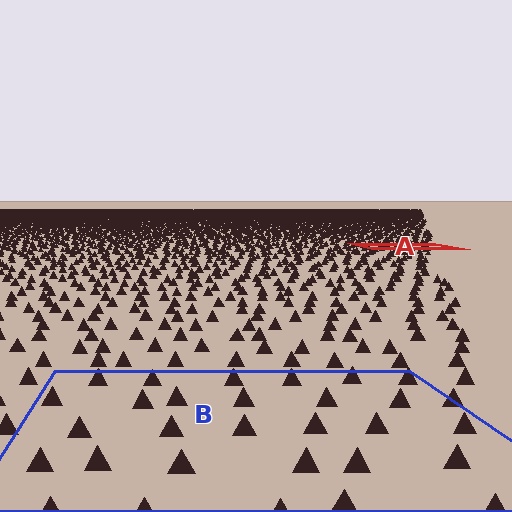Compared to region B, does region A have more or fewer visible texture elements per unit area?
Region A has more texture elements per unit area — they are packed more densely because it is farther away.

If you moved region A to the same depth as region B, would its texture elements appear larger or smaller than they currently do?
They would appear larger. At a closer depth, the same texture elements are projected at a bigger on-screen size.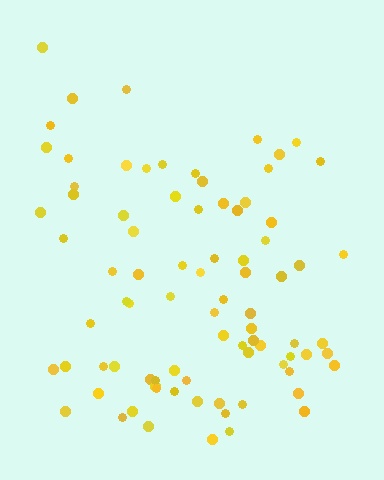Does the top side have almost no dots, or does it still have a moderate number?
Still a moderate number, just noticeably fewer than the bottom.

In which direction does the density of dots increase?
From top to bottom, with the bottom side densest.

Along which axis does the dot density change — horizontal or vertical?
Vertical.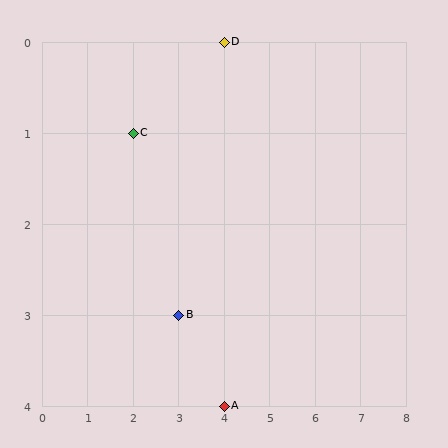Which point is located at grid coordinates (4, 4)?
Point A is at (4, 4).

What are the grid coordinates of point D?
Point D is at grid coordinates (4, 0).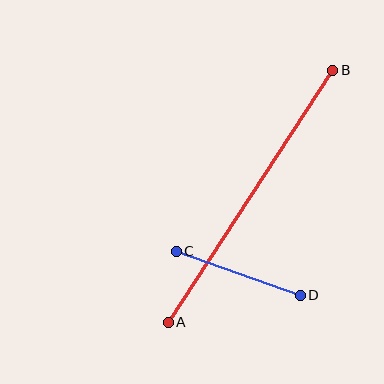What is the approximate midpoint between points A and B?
The midpoint is at approximately (251, 196) pixels.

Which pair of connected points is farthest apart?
Points A and B are farthest apart.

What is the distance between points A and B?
The distance is approximately 301 pixels.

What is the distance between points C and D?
The distance is approximately 132 pixels.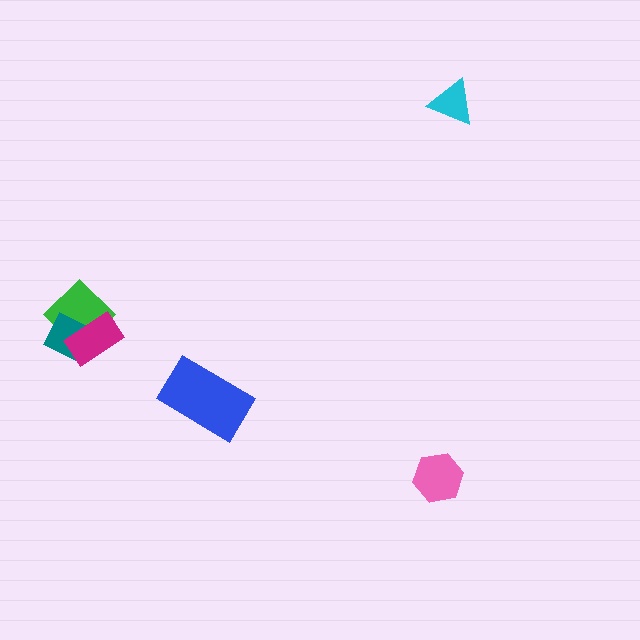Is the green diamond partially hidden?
Yes, it is partially covered by another shape.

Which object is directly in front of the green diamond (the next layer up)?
The teal diamond is directly in front of the green diamond.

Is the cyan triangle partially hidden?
No, no other shape covers it.